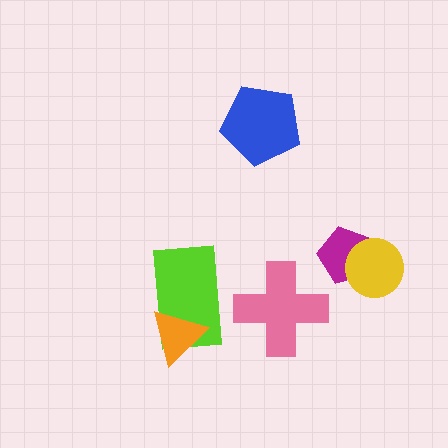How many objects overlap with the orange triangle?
1 object overlaps with the orange triangle.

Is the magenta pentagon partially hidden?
Yes, it is partially covered by another shape.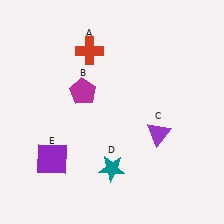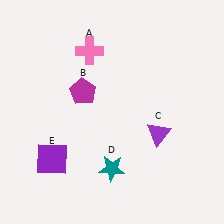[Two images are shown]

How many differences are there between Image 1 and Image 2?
There is 1 difference between the two images.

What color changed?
The cross (A) changed from red in Image 1 to pink in Image 2.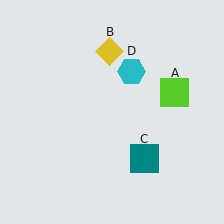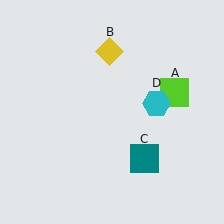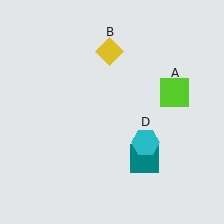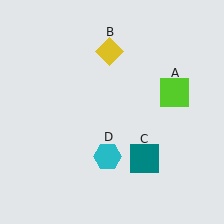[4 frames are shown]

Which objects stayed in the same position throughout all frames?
Lime square (object A) and yellow diamond (object B) and teal square (object C) remained stationary.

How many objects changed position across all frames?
1 object changed position: cyan hexagon (object D).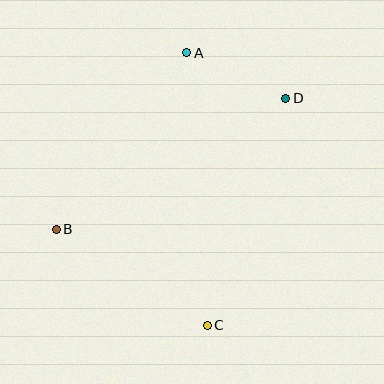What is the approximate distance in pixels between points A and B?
The distance between A and B is approximately 219 pixels.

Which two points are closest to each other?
Points A and D are closest to each other.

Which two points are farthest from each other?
Points A and C are farthest from each other.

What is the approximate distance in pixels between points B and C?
The distance between B and C is approximately 179 pixels.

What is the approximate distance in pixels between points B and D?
The distance between B and D is approximately 264 pixels.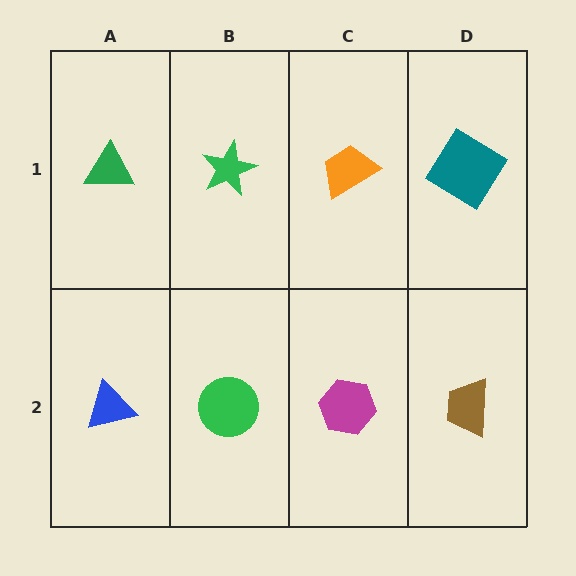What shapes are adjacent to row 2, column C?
An orange trapezoid (row 1, column C), a green circle (row 2, column B), a brown trapezoid (row 2, column D).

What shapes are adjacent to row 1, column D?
A brown trapezoid (row 2, column D), an orange trapezoid (row 1, column C).